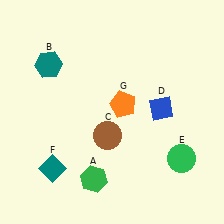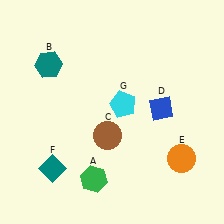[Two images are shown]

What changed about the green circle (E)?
In Image 1, E is green. In Image 2, it changed to orange.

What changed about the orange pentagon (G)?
In Image 1, G is orange. In Image 2, it changed to cyan.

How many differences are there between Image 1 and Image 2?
There are 2 differences between the two images.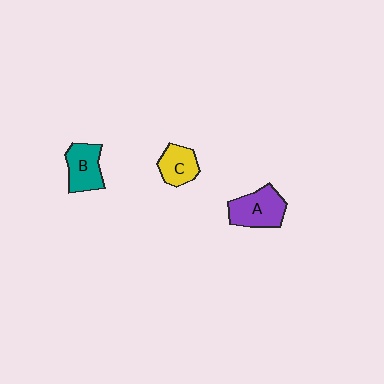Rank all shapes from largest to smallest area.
From largest to smallest: A (purple), B (teal), C (yellow).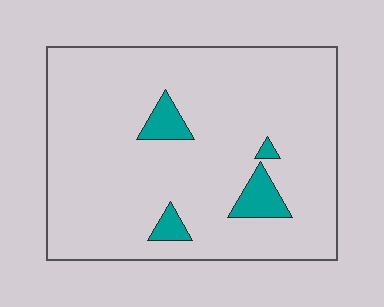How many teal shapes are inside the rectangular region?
4.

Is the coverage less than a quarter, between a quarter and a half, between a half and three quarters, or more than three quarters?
Less than a quarter.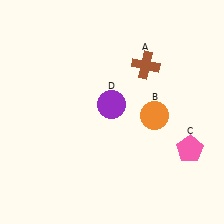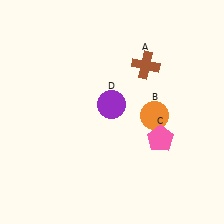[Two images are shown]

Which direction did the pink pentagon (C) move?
The pink pentagon (C) moved left.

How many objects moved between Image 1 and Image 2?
1 object moved between the two images.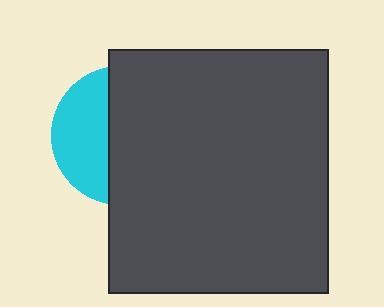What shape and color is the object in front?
The object in front is a dark gray rectangle.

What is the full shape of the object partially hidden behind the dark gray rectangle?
The partially hidden object is a cyan circle.